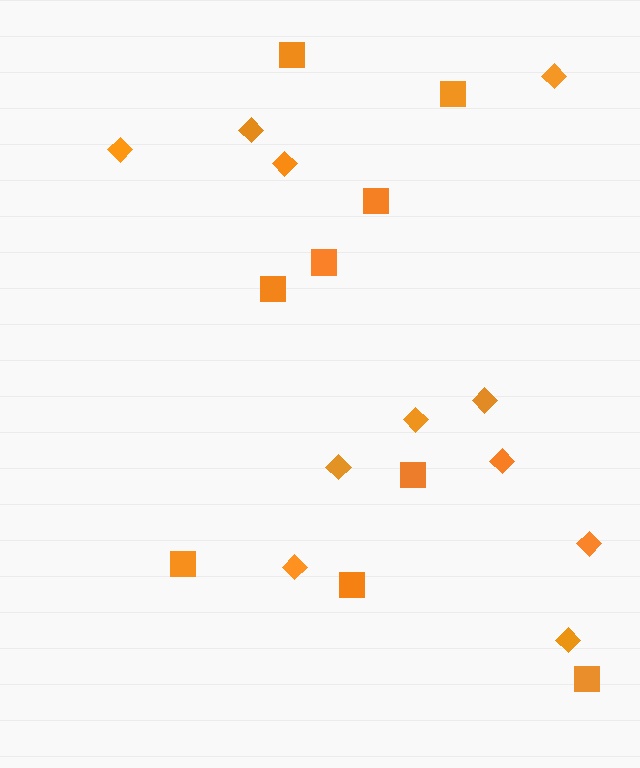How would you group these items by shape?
There are 2 groups: one group of diamonds (11) and one group of squares (9).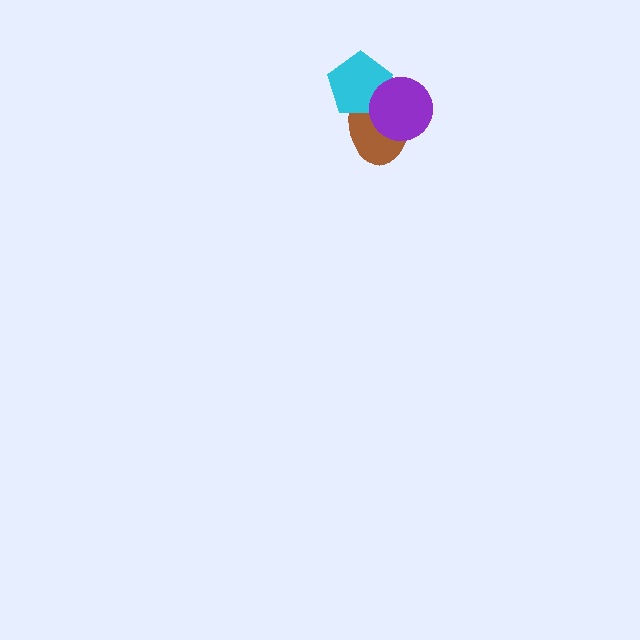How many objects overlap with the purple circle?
2 objects overlap with the purple circle.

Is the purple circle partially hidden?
No, no other shape covers it.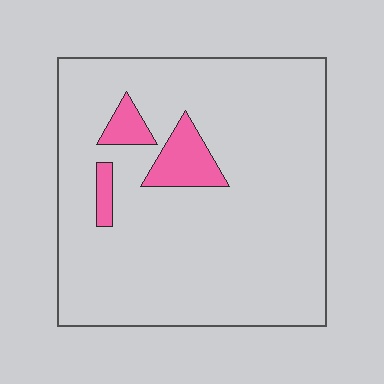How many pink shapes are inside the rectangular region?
3.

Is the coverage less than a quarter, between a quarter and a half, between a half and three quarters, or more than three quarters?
Less than a quarter.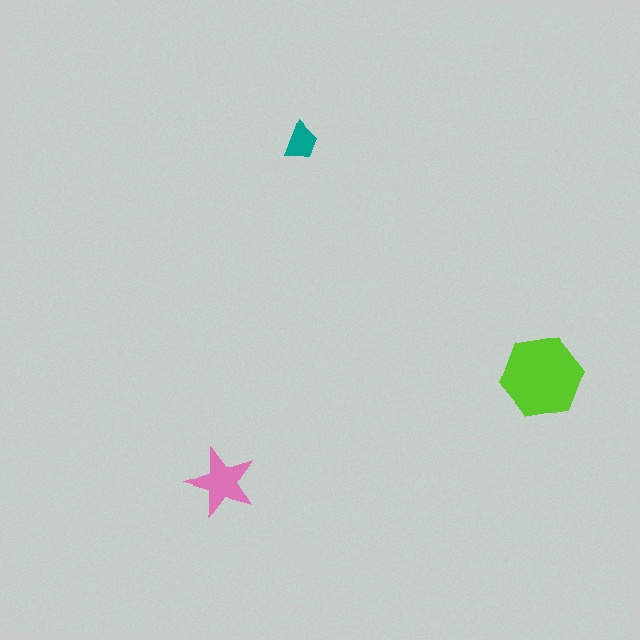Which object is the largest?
The lime hexagon.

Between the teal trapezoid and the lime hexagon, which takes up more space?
The lime hexagon.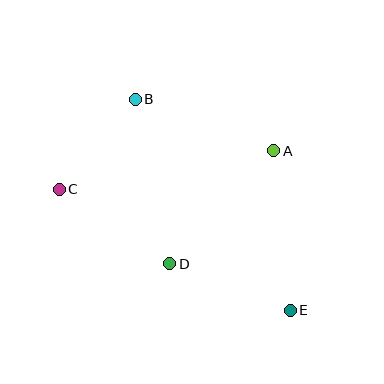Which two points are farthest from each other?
Points B and E are farthest from each other.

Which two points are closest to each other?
Points B and C are closest to each other.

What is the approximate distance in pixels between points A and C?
The distance between A and C is approximately 218 pixels.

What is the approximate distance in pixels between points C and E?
The distance between C and E is approximately 261 pixels.